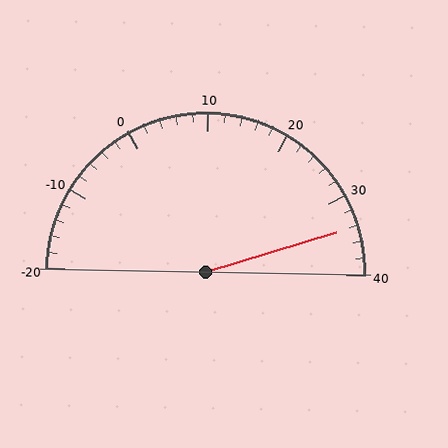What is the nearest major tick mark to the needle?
The nearest major tick mark is 30.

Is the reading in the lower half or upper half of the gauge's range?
The reading is in the upper half of the range (-20 to 40).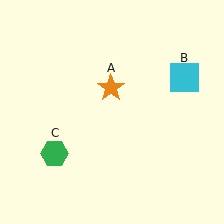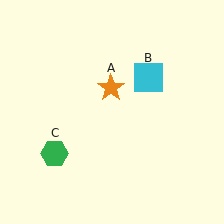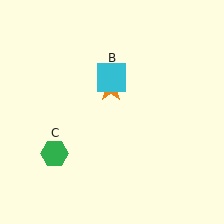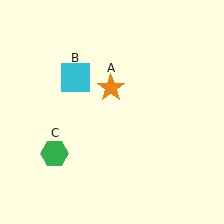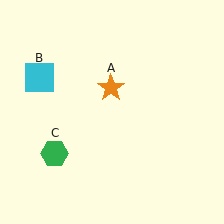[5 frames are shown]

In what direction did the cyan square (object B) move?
The cyan square (object B) moved left.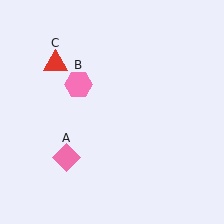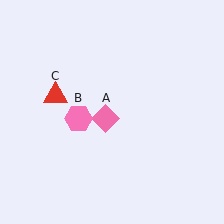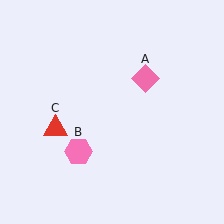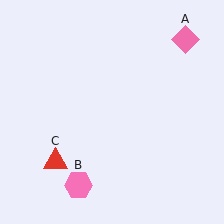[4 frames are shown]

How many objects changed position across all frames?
3 objects changed position: pink diamond (object A), pink hexagon (object B), red triangle (object C).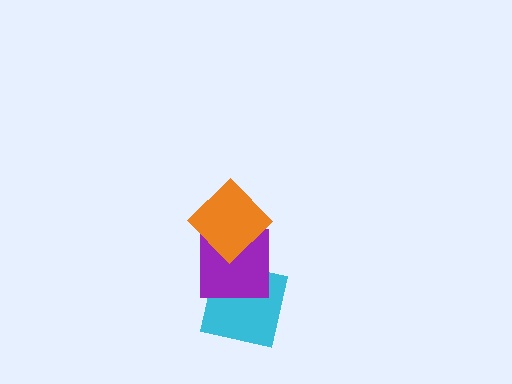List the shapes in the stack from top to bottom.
From top to bottom: the orange diamond, the purple square, the cyan square.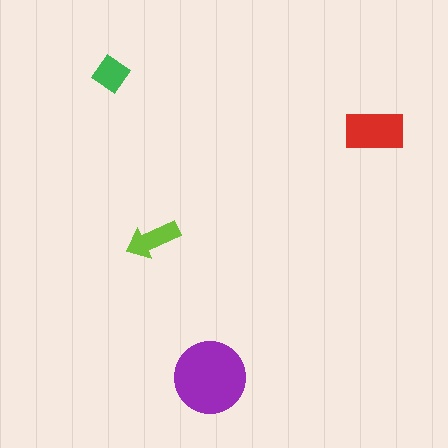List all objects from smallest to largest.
The green diamond, the lime arrow, the red rectangle, the purple circle.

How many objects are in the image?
There are 4 objects in the image.